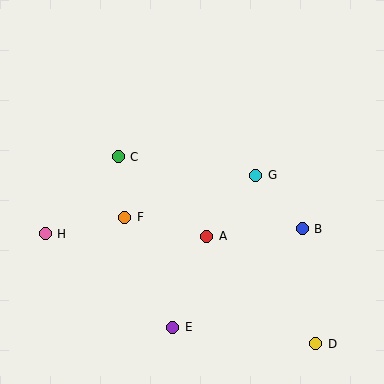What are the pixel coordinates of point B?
Point B is at (302, 229).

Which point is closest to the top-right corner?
Point G is closest to the top-right corner.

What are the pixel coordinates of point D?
Point D is at (316, 344).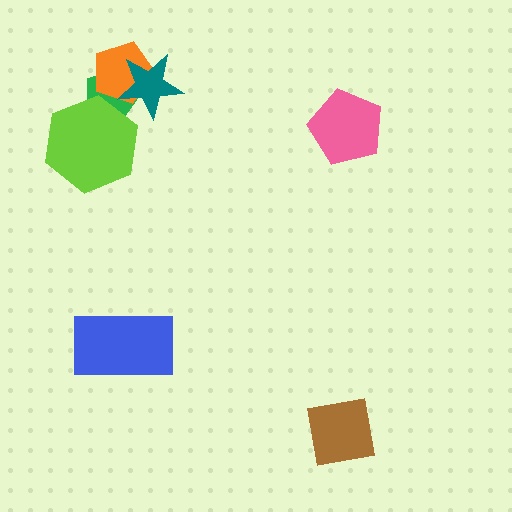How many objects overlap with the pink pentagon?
0 objects overlap with the pink pentagon.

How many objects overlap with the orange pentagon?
2 objects overlap with the orange pentagon.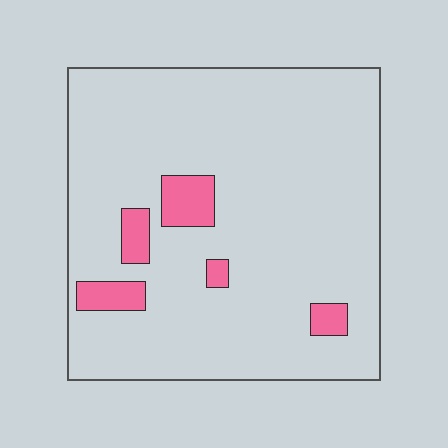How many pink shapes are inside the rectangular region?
5.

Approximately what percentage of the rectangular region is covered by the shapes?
Approximately 10%.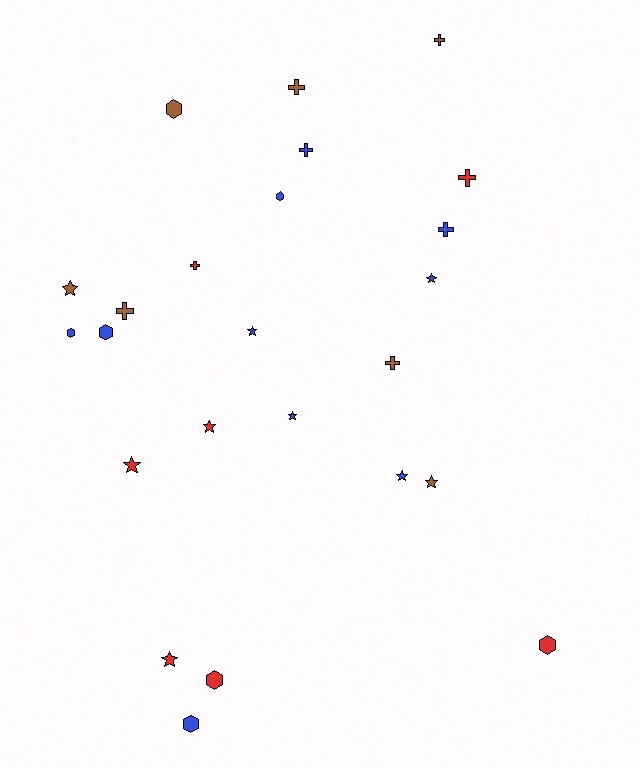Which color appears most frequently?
Blue, with 10 objects.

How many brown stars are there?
There are 2 brown stars.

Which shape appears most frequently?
Star, with 9 objects.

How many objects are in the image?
There are 24 objects.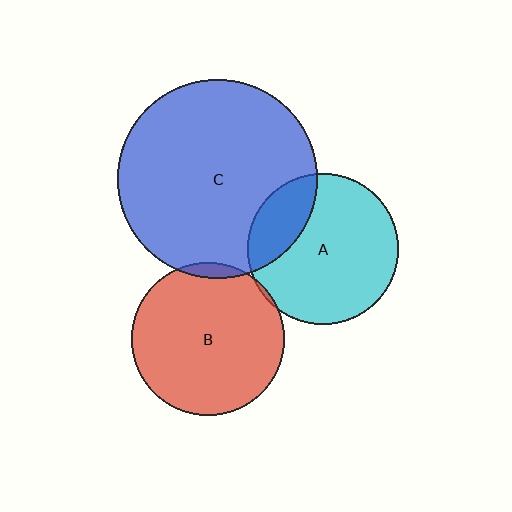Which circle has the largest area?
Circle C (blue).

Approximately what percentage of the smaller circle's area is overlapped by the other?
Approximately 25%.